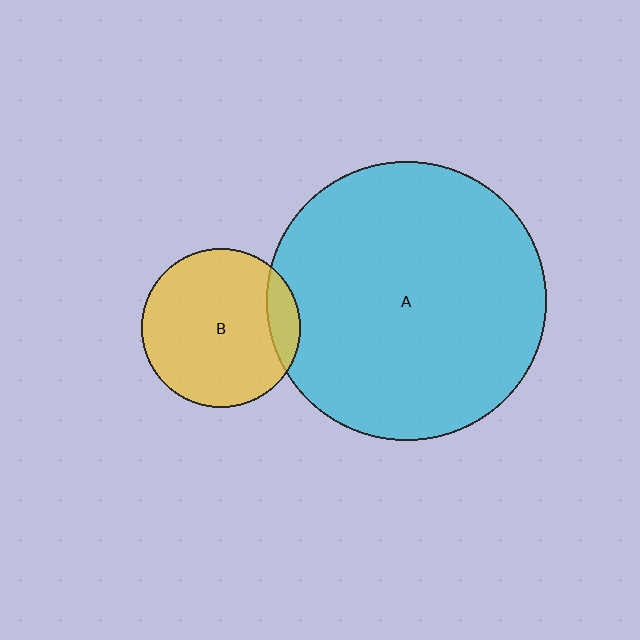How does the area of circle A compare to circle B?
Approximately 3.1 times.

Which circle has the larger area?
Circle A (cyan).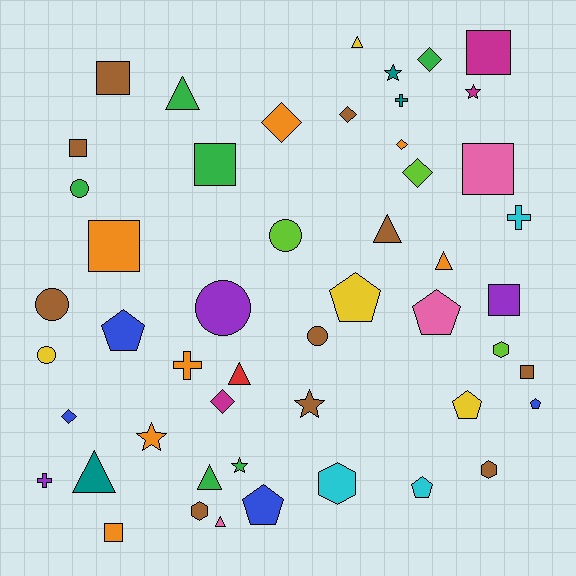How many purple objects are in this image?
There are 3 purple objects.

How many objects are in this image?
There are 50 objects.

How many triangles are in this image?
There are 8 triangles.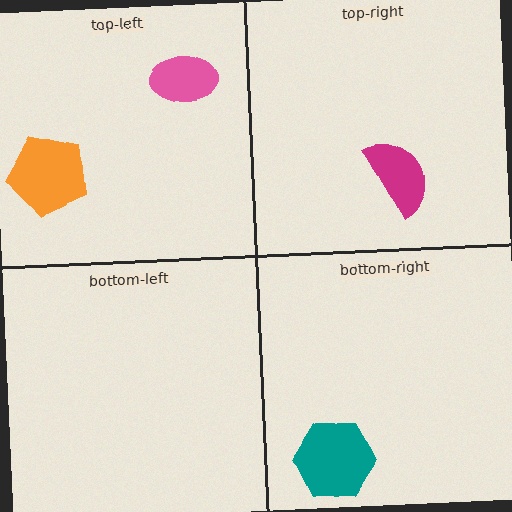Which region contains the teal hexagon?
The bottom-right region.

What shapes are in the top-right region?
The magenta semicircle.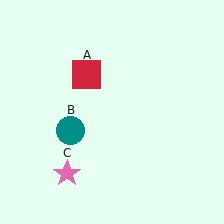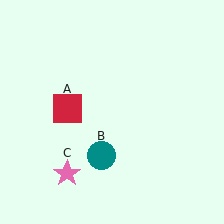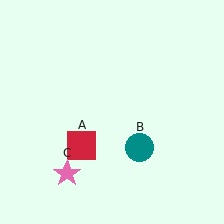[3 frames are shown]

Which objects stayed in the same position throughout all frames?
Pink star (object C) remained stationary.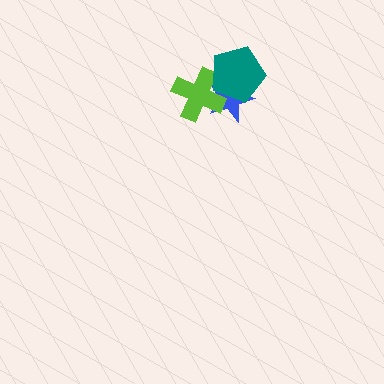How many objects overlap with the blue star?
2 objects overlap with the blue star.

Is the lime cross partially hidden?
Yes, it is partially covered by another shape.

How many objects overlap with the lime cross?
2 objects overlap with the lime cross.